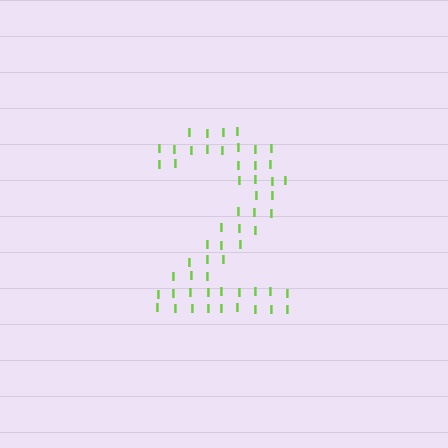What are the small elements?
The small elements are letter I's.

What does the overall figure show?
The overall figure shows the digit 2.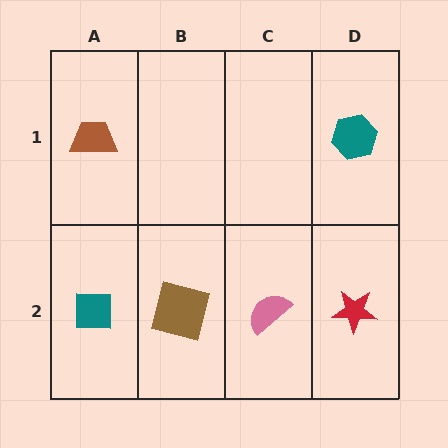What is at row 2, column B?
A brown square.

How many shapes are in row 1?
2 shapes.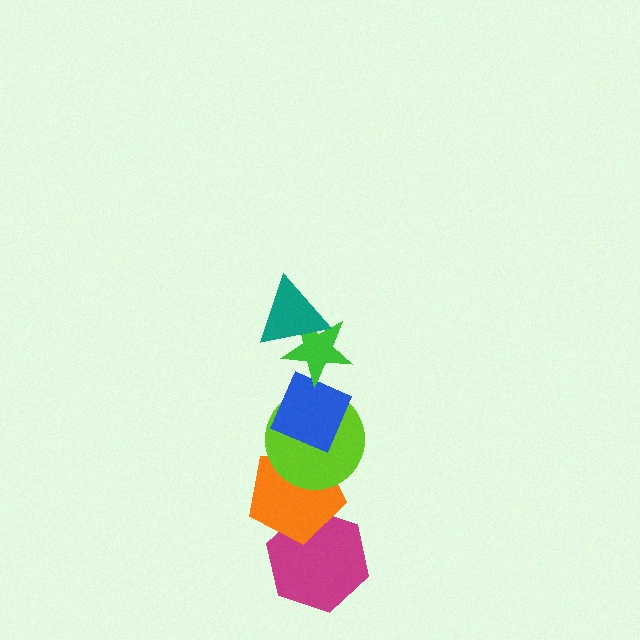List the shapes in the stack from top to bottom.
From top to bottom: the teal triangle, the green star, the blue diamond, the lime circle, the orange pentagon, the magenta hexagon.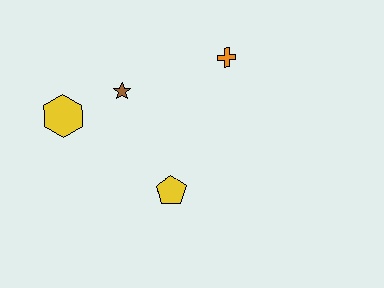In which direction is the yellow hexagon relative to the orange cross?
The yellow hexagon is to the left of the orange cross.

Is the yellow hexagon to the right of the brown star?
No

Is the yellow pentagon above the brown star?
No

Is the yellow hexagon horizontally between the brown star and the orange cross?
No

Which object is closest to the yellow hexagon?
The brown star is closest to the yellow hexagon.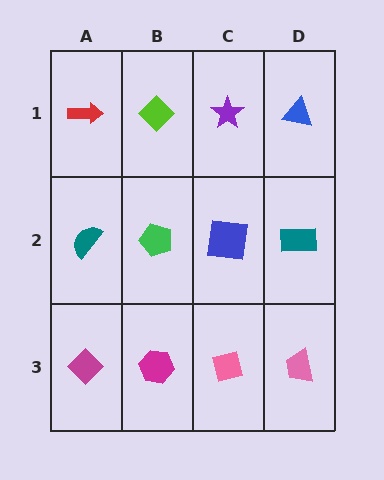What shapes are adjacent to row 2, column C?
A purple star (row 1, column C), a pink square (row 3, column C), a green pentagon (row 2, column B), a teal rectangle (row 2, column D).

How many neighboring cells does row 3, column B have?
3.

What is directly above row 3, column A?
A teal semicircle.